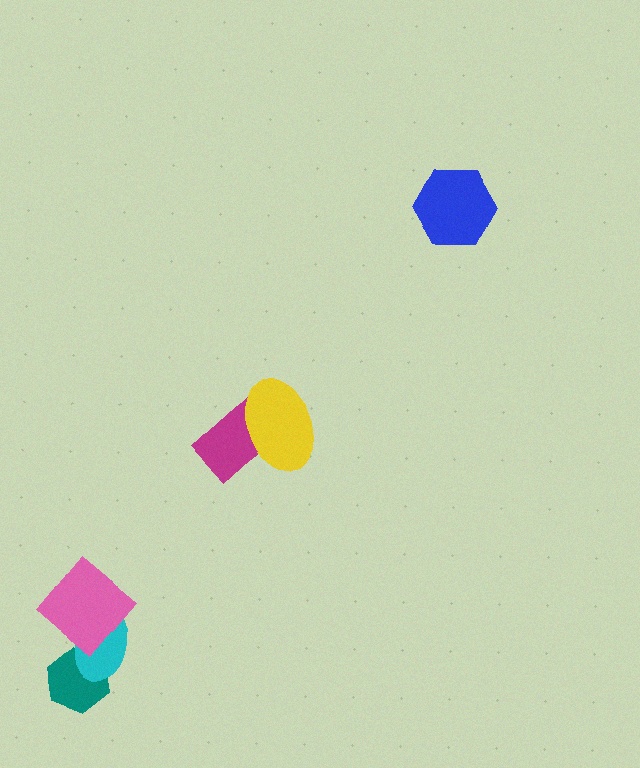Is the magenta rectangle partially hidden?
Yes, it is partially covered by another shape.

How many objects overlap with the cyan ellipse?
2 objects overlap with the cyan ellipse.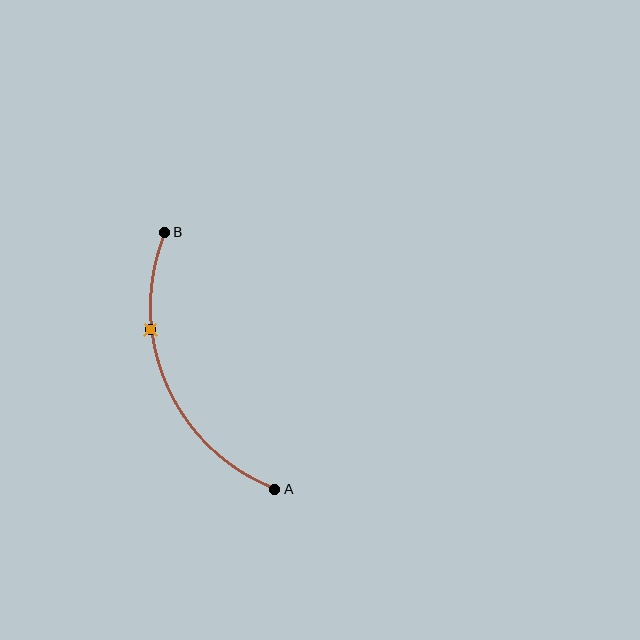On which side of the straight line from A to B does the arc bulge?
The arc bulges to the left of the straight line connecting A and B.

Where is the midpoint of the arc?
The arc midpoint is the point on the curve farthest from the straight line joining A and B. It sits to the left of that line.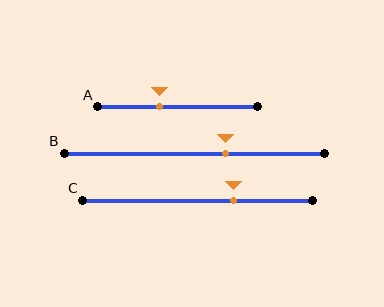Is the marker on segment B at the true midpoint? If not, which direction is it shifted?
No, the marker on segment B is shifted to the right by about 12% of the segment length.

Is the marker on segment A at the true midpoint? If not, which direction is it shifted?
No, the marker on segment A is shifted to the left by about 12% of the segment length.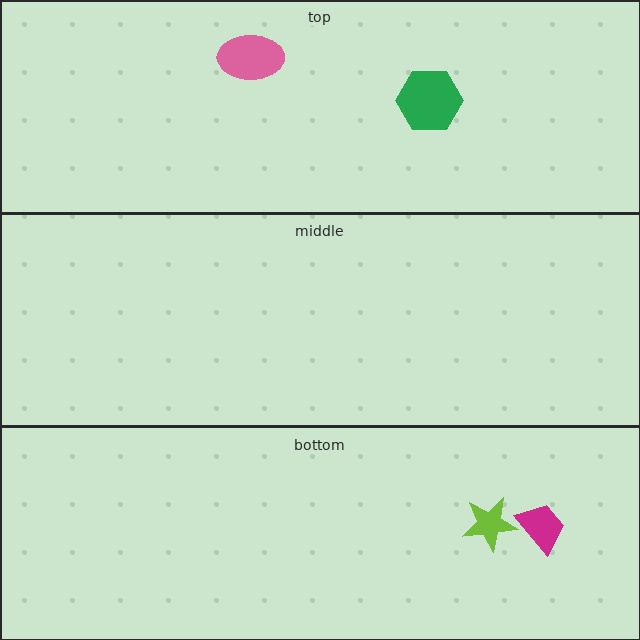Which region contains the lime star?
The bottom region.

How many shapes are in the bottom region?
2.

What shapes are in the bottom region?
The magenta trapezoid, the lime star.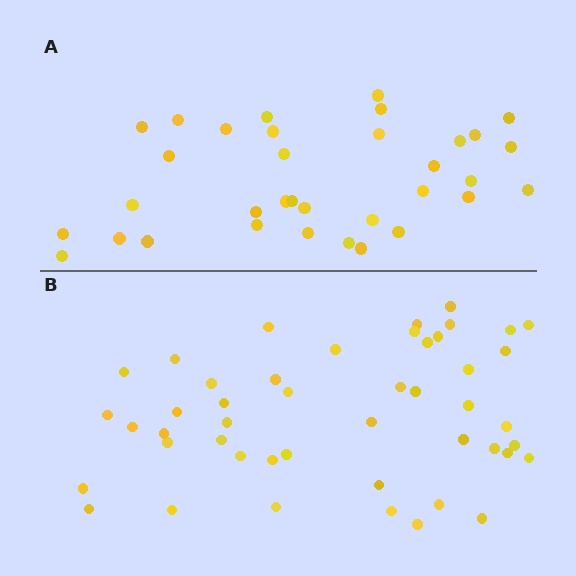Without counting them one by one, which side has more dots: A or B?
Region B (the bottom region) has more dots.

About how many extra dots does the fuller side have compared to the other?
Region B has approximately 15 more dots than region A.